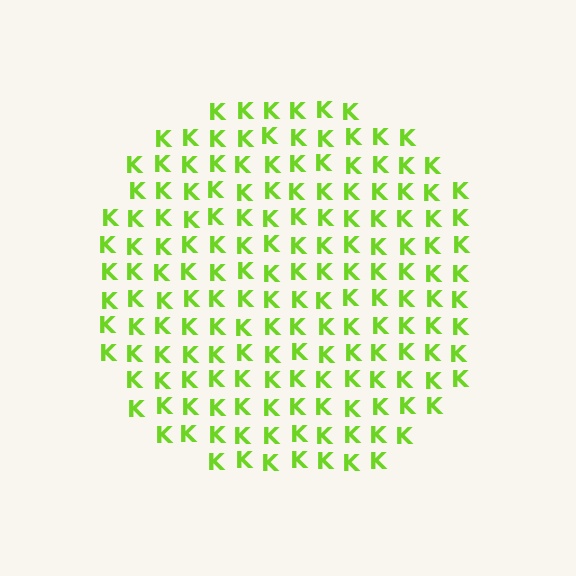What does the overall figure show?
The overall figure shows a circle.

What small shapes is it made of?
It is made of small letter K's.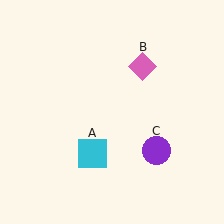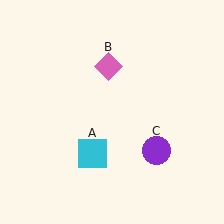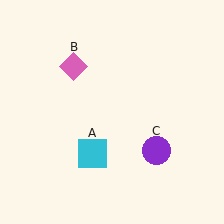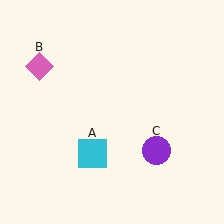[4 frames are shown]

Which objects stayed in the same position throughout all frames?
Cyan square (object A) and purple circle (object C) remained stationary.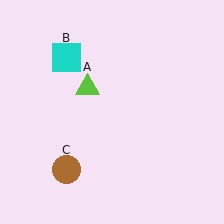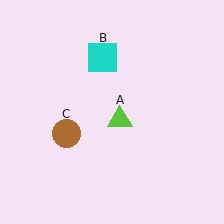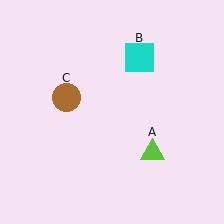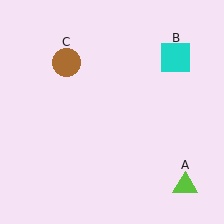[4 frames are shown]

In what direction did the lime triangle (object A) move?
The lime triangle (object A) moved down and to the right.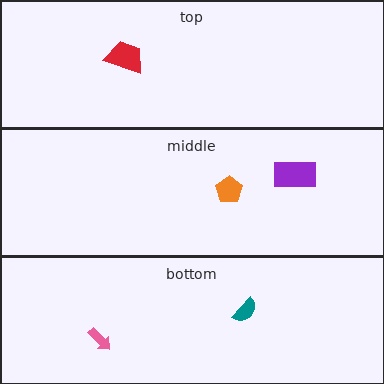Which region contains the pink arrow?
The bottom region.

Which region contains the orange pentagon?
The middle region.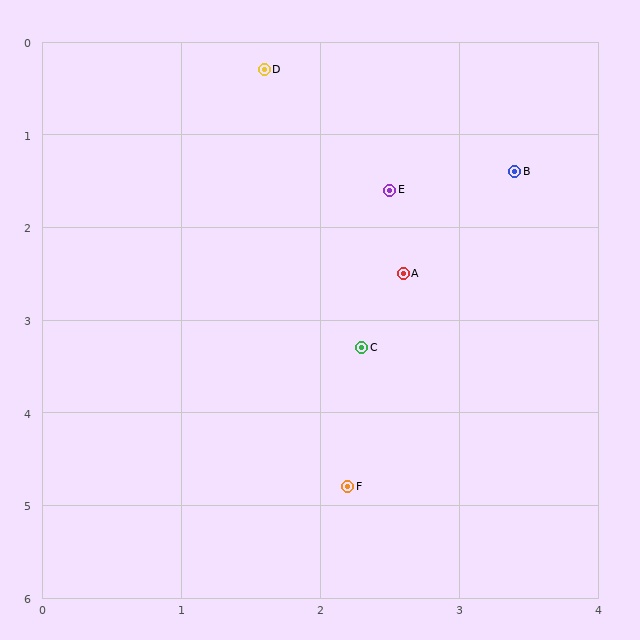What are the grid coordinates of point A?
Point A is at approximately (2.6, 2.5).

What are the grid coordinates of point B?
Point B is at approximately (3.4, 1.4).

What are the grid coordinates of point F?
Point F is at approximately (2.2, 4.8).